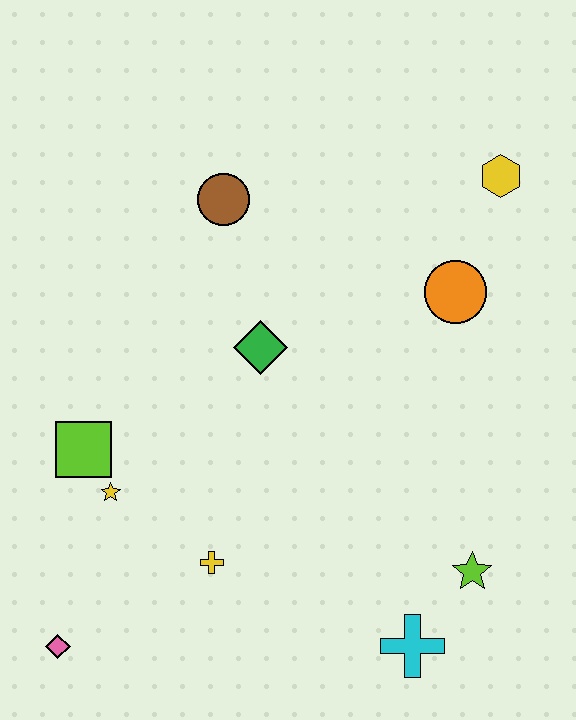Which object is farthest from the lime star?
The brown circle is farthest from the lime star.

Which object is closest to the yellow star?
The lime square is closest to the yellow star.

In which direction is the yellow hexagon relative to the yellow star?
The yellow hexagon is to the right of the yellow star.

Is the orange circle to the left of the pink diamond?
No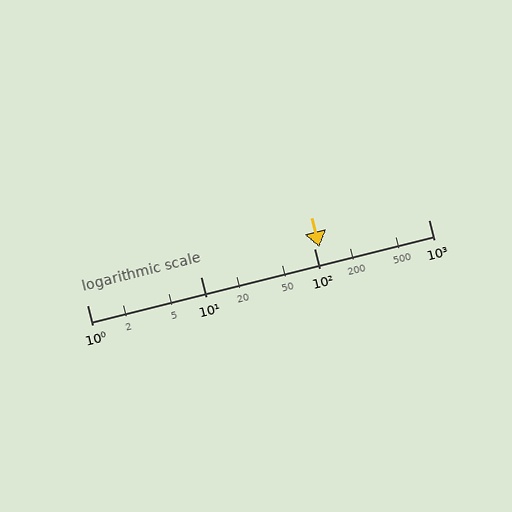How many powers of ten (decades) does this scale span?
The scale spans 3 decades, from 1 to 1000.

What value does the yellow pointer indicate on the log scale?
The pointer indicates approximately 110.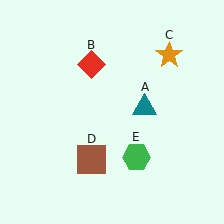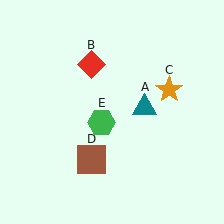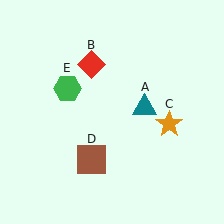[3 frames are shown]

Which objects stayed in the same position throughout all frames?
Teal triangle (object A) and red diamond (object B) and brown square (object D) remained stationary.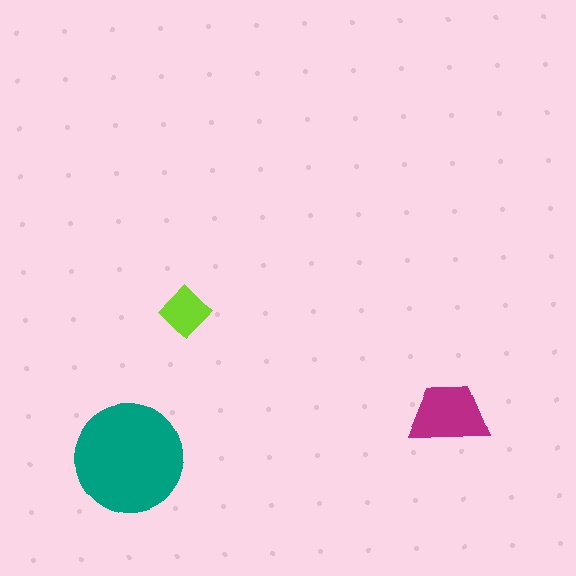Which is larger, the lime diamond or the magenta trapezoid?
The magenta trapezoid.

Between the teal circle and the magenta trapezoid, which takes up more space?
The teal circle.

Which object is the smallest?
The lime diamond.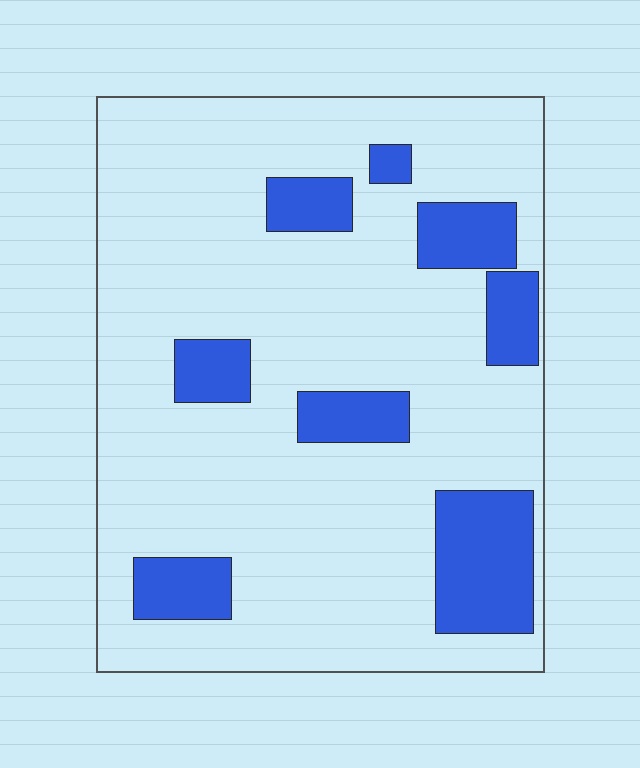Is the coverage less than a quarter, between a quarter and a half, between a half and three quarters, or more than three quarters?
Less than a quarter.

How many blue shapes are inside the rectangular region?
8.